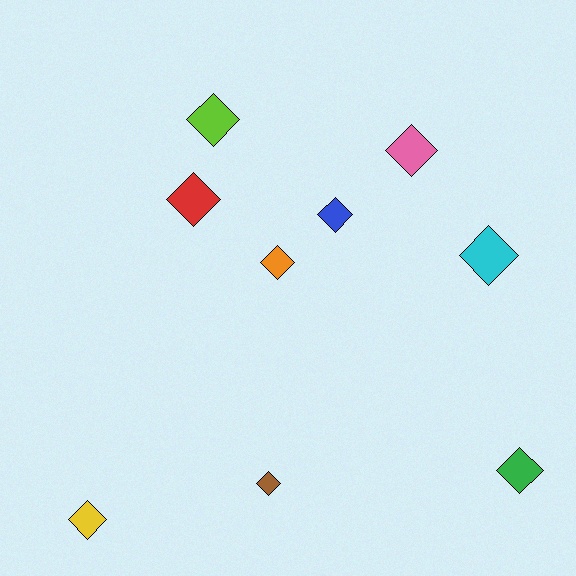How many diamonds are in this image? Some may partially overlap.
There are 9 diamonds.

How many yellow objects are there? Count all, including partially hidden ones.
There is 1 yellow object.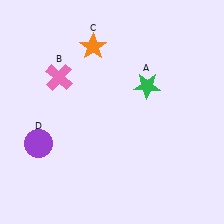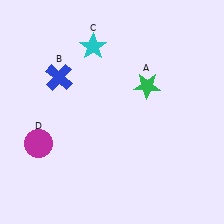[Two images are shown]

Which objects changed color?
B changed from pink to blue. C changed from orange to cyan. D changed from purple to magenta.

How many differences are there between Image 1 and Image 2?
There are 3 differences between the two images.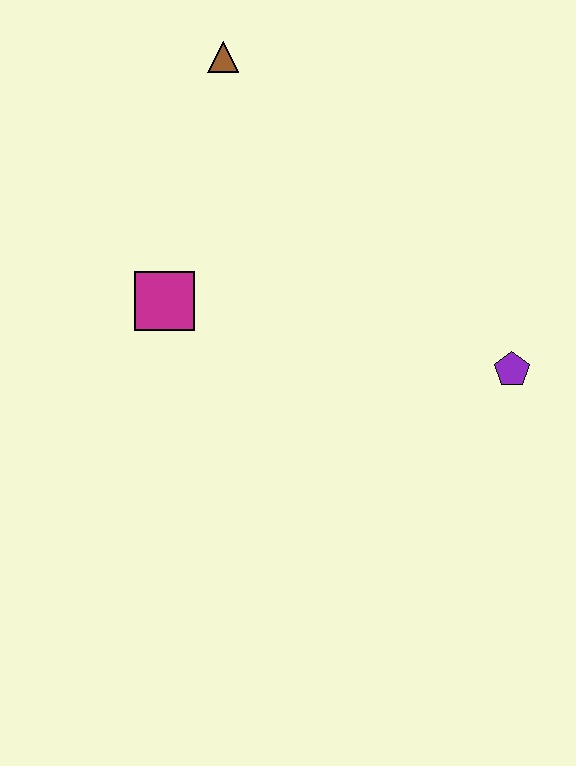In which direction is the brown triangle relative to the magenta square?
The brown triangle is above the magenta square.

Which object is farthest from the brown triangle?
The purple pentagon is farthest from the brown triangle.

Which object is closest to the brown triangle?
The magenta square is closest to the brown triangle.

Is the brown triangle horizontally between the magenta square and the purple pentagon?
Yes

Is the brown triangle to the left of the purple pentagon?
Yes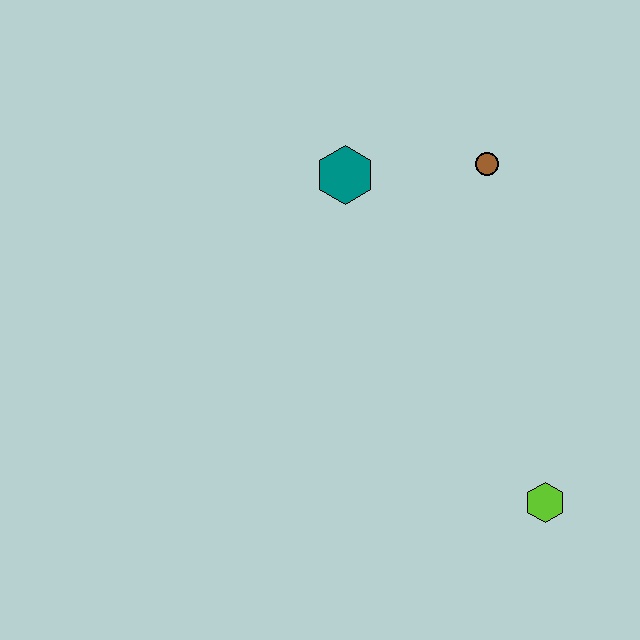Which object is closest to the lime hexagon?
The brown circle is closest to the lime hexagon.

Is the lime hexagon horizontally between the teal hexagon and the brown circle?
No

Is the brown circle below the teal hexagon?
No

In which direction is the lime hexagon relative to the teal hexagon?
The lime hexagon is below the teal hexagon.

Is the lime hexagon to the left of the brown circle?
No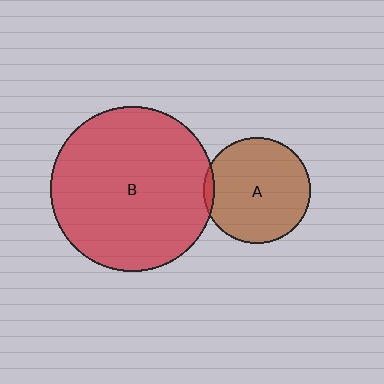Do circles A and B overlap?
Yes.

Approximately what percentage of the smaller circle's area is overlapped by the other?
Approximately 5%.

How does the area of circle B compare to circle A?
Approximately 2.4 times.